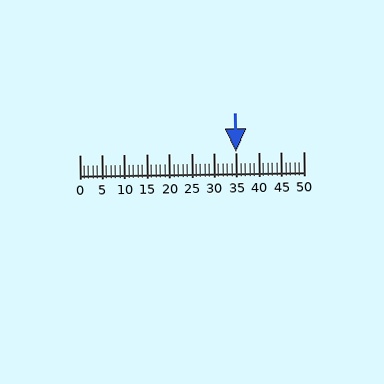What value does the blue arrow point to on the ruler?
The blue arrow points to approximately 35.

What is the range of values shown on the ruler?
The ruler shows values from 0 to 50.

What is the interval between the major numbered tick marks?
The major tick marks are spaced 5 units apart.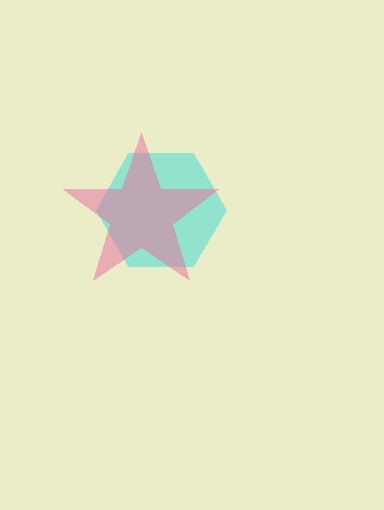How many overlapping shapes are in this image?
There are 2 overlapping shapes in the image.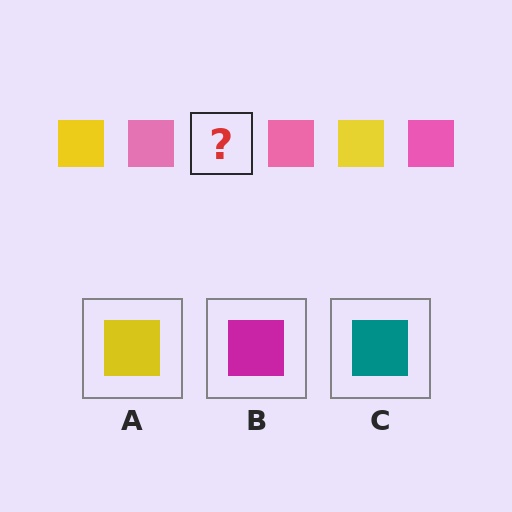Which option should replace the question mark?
Option A.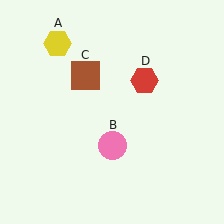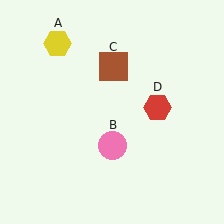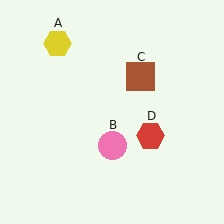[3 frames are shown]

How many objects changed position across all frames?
2 objects changed position: brown square (object C), red hexagon (object D).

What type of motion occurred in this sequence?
The brown square (object C), red hexagon (object D) rotated clockwise around the center of the scene.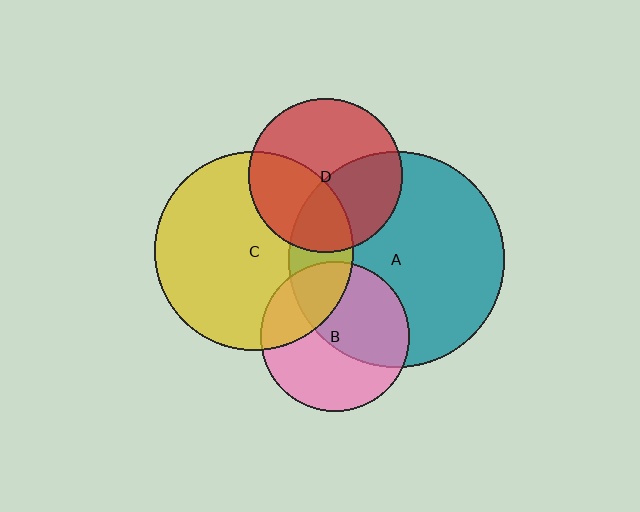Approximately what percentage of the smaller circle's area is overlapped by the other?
Approximately 20%.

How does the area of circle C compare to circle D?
Approximately 1.7 times.